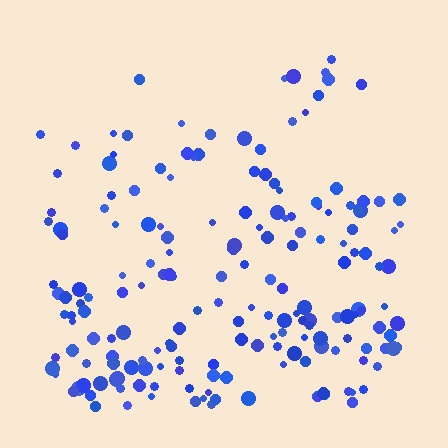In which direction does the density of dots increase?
From top to bottom, with the bottom side densest.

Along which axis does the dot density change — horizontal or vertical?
Vertical.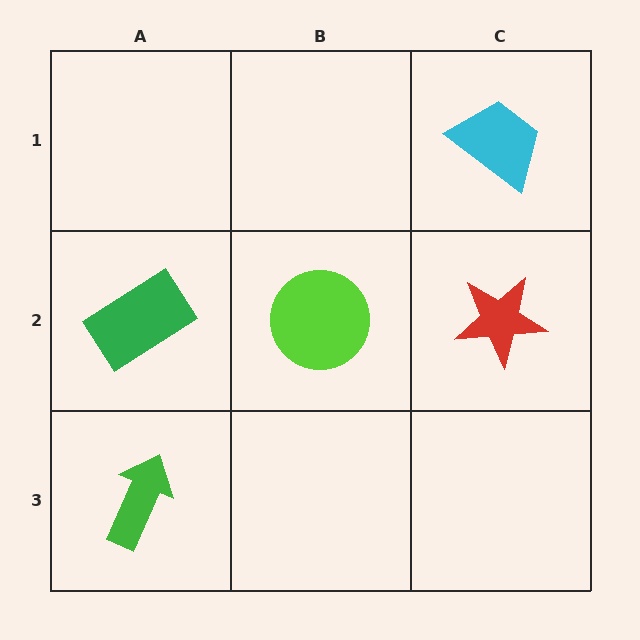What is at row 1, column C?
A cyan trapezoid.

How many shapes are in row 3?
1 shape.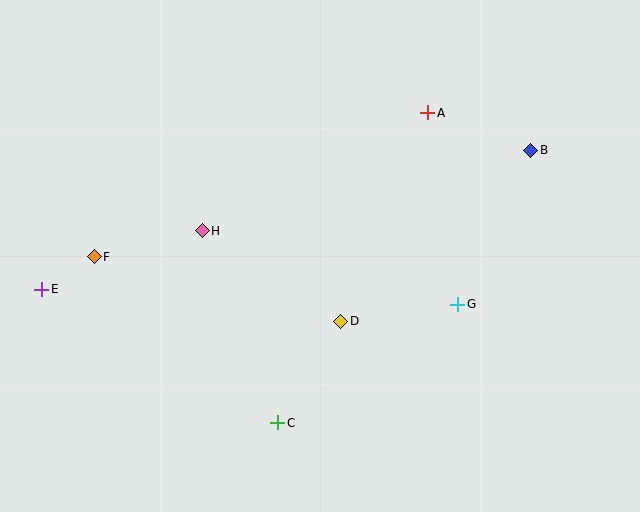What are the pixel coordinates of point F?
Point F is at (94, 257).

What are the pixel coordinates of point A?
Point A is at (428, 113).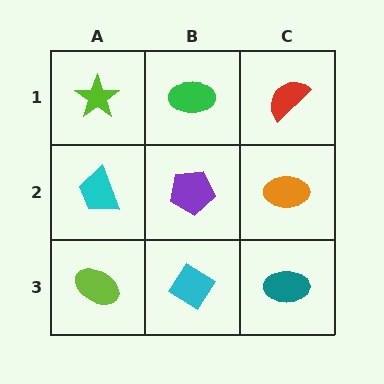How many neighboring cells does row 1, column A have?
2.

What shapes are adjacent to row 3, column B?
A purple pentagon (row 2, column B), a lime ellipse (row 3, column A), a teal ellipse (row 3, column C).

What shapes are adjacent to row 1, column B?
A purple pentagon (row 2, column B), a lime star (row 1, column A), a red semicircle (row 1, column C).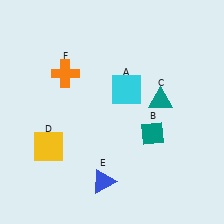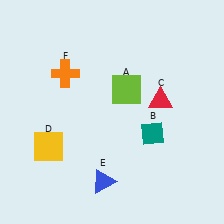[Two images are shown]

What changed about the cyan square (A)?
In Image 1, A is cyan. In Image 2, it changed to lime.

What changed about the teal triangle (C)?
In Image 1, C is teal. In Image 2, it changed to red.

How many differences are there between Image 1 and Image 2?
There are 2 differences between the two images.